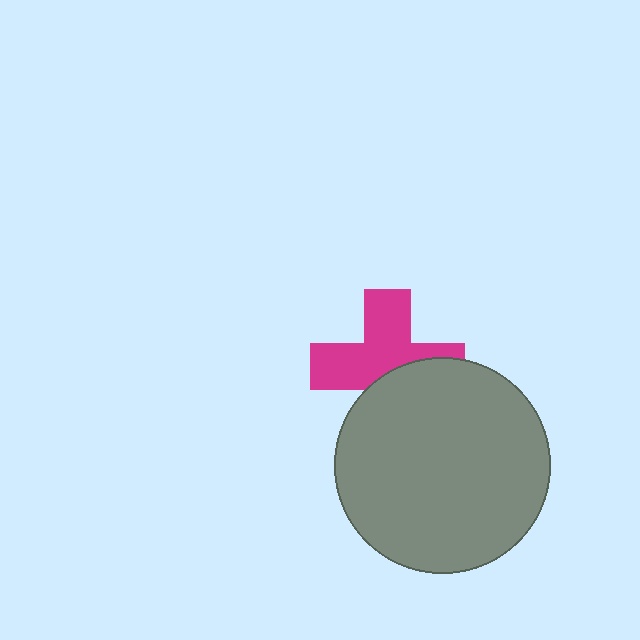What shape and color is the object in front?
The object in front is a gray circle.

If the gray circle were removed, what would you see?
You would see the complete magenta cross.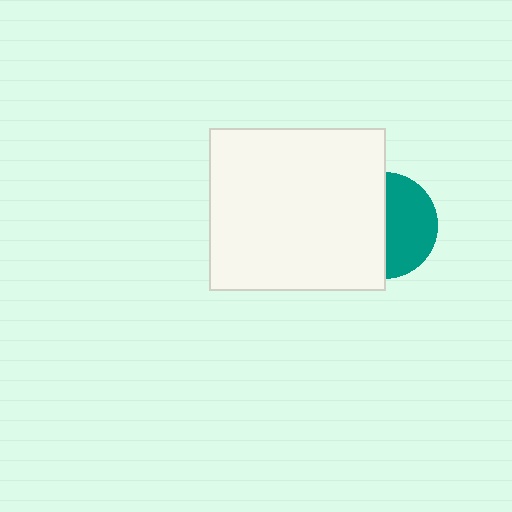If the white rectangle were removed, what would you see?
You would see the complete teal circle.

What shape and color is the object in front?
The object in front is a white rectangle.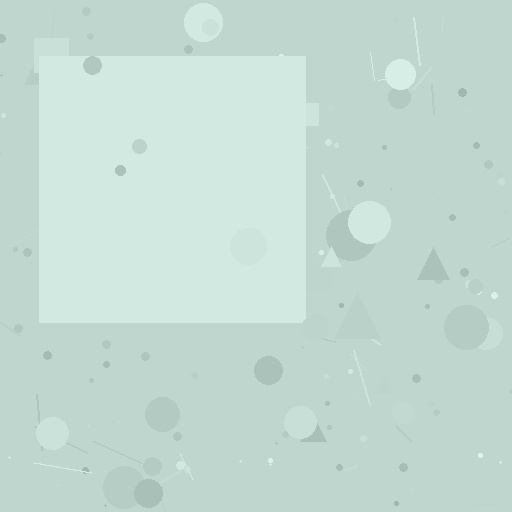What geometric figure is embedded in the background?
A square is embedded in the background.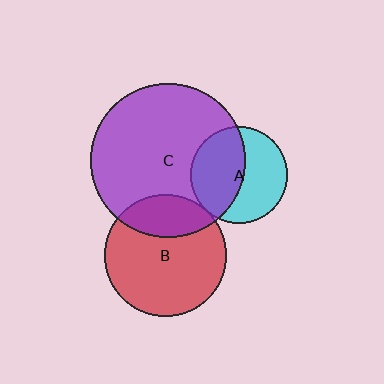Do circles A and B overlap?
Yes.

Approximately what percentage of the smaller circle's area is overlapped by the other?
Approximately 5%.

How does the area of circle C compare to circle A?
Approximately 2.5 times.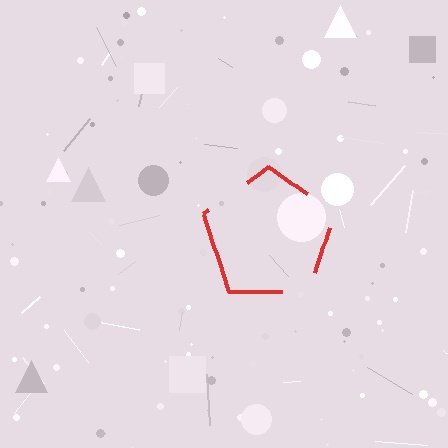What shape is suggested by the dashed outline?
The dashed outline suggests a pentagon.